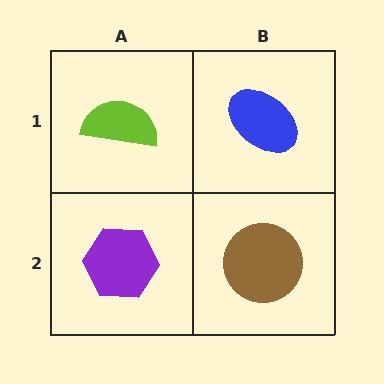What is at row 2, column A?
A purple hexagon.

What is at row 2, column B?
A brown circle.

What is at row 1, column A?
A lime semicircle.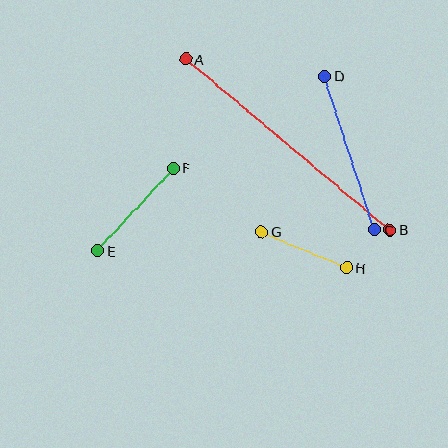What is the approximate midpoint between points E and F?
The midpoint is at approximately (136, 209) pixels.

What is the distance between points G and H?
The distance is approximately 93 pixels.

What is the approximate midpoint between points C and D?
The midpoint is at approximately (350, 153) pixels.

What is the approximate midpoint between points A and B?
The midpoint is at approximately (288, 144) pixels.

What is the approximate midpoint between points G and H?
The midpoint is at approximately (304, 250) pixels.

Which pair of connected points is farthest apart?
Points A and B are farthest apart.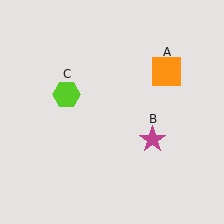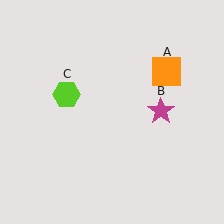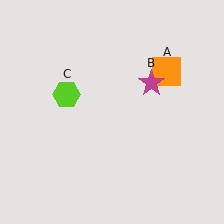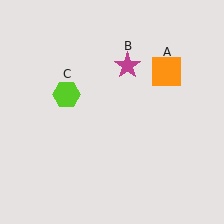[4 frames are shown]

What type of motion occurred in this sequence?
The magenta star (object B) rotated counterclockwise around the center of the scene.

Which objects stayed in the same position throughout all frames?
Orange square (object A) and lime hexagon (object C) remained stationary.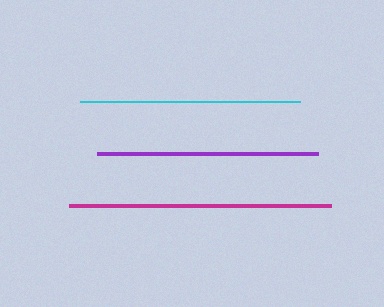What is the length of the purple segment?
The purple segment is approximately 221 pixels long.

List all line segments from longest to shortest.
From longest to shortest: magenta, cyan, purple.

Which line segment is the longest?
The magenta line is the longest at approximately 262 pixels.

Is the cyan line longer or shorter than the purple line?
The cyan line is longer than the purple line.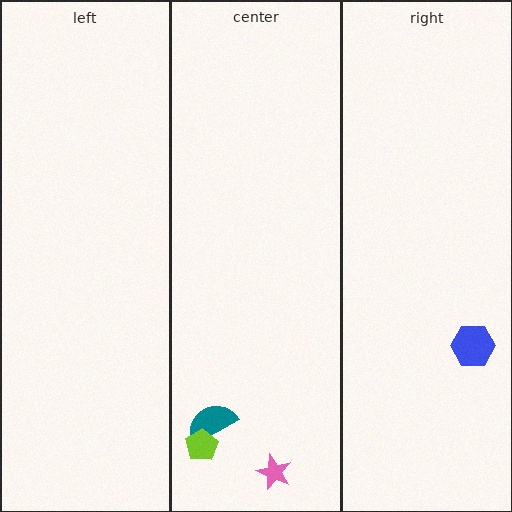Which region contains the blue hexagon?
The right region.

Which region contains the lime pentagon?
The center region.